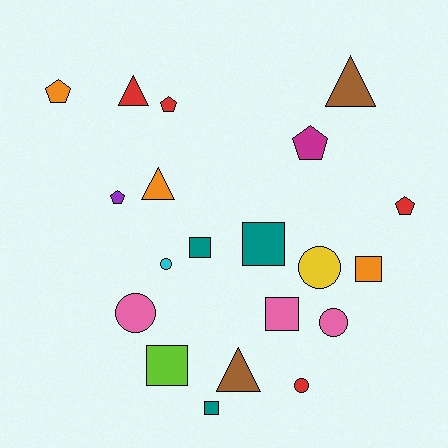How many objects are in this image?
There are 20 objects.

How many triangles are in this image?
There are 4 triangles.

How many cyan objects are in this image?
There is 1 cyan object.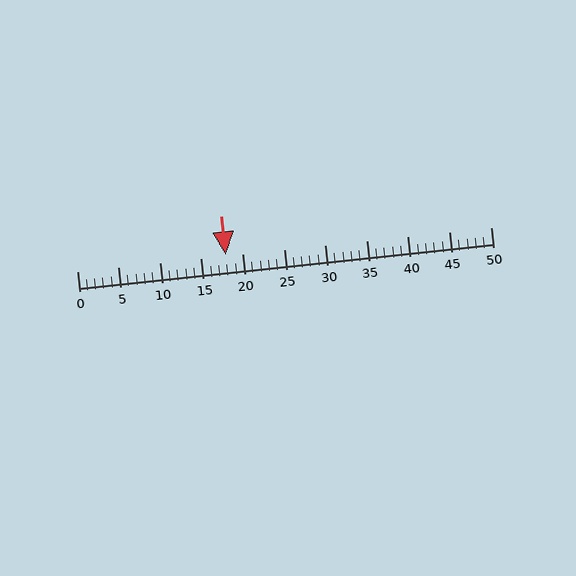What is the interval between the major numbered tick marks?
The major tick marks are spaced 5 units apart.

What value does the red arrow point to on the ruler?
The red arrow points to approximately 18.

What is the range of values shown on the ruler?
The ruler shows values from 0 to 50.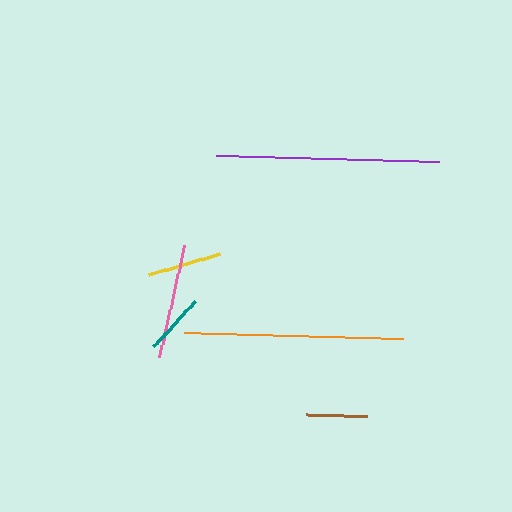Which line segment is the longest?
The purple line is the longest at approximately 223 pixels.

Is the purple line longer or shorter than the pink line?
The purple line is longer than the pink line.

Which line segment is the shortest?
The teal line is the shortest at approximately 60 pixels.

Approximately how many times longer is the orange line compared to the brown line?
The orange line is approximately 3.6 times the length of the brown line.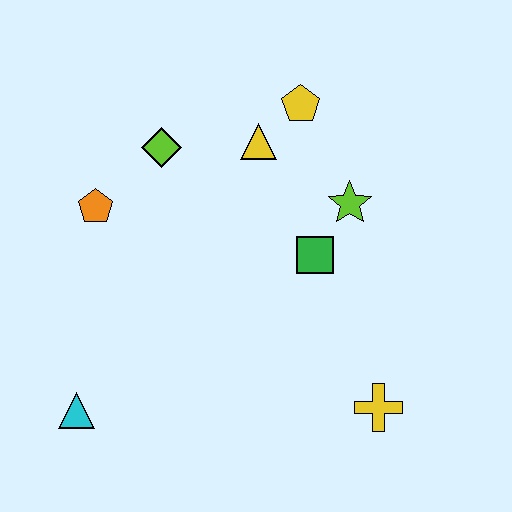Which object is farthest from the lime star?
The cyan triangle is farthest from the lime star.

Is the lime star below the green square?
No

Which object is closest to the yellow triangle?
The yellow pentagon is closest to the yellow triangle.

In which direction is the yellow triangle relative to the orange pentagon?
The yellow triangle is to the right of the orange pentagon.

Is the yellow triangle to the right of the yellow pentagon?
No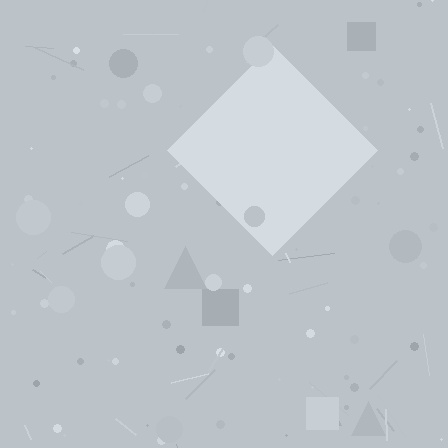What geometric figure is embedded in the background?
A diamond is embedded in the background.